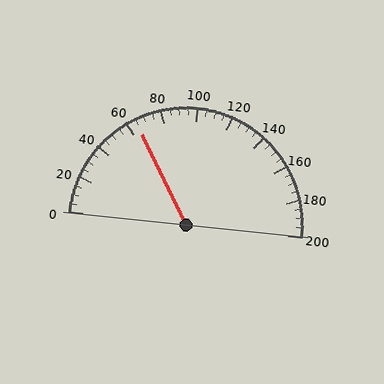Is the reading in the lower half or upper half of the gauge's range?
The reading is in the lower half of the range (0 to 200).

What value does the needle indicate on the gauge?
The needle indicates approximately 65.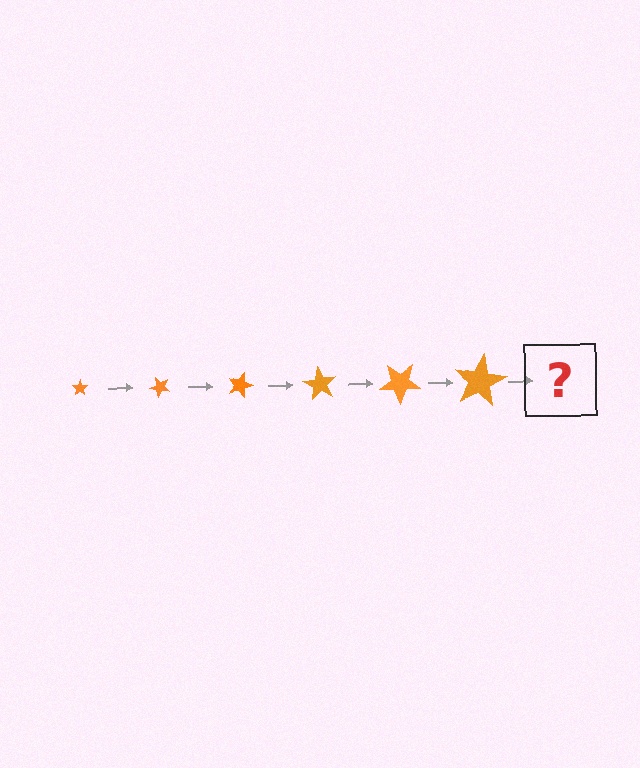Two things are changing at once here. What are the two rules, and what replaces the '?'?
The two rules are that the star grows larger each step and it rotates 45 degrees each step. The '?' should be a star, larger than the previous one and rotated 270 degrees from the start.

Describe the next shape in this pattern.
It should be a star, larger than the previous one and rotated 270 degrees from the start.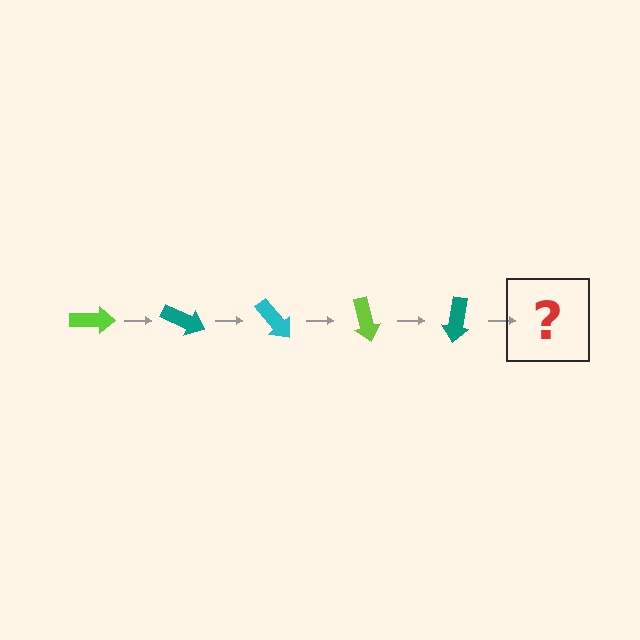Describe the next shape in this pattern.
It should be a cyan arrow, rotated 125 degrees from the start.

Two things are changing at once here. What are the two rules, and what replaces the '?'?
The two rules are that it rotates 25 degrees each step and the color cycles through lime, teal, and cyan. The '?' should be a cyan arrow, rotated 125 degrees from the start.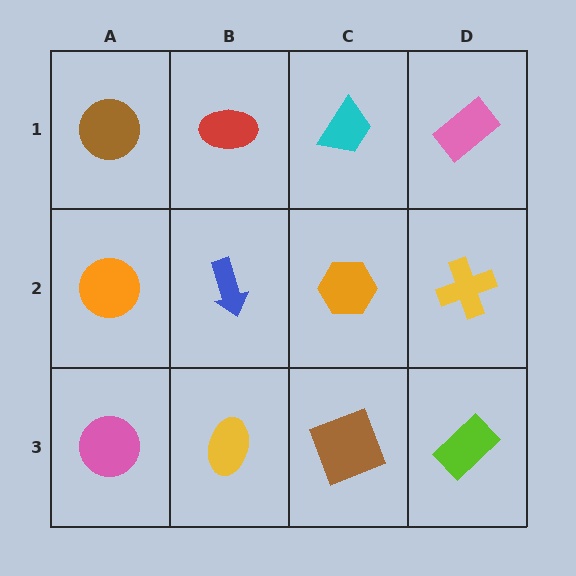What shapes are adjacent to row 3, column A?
An orange circle (row 2, column A), a yellow ellipse (row 3, column B).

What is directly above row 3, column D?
A yellow cross.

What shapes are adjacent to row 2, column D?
A pink rectangle (row 1, column D), a lime rectangle (row 3, column D), an orange hexagon (row 2, column C).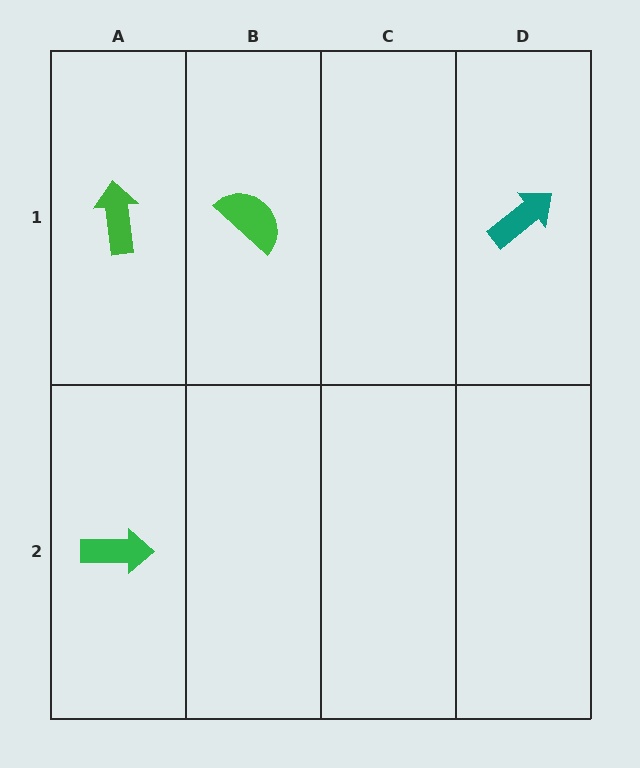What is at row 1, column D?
A teal arrow.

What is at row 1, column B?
A green semicircle.